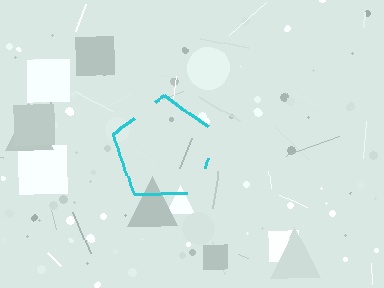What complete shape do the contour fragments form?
The contour fragments form a pentagon.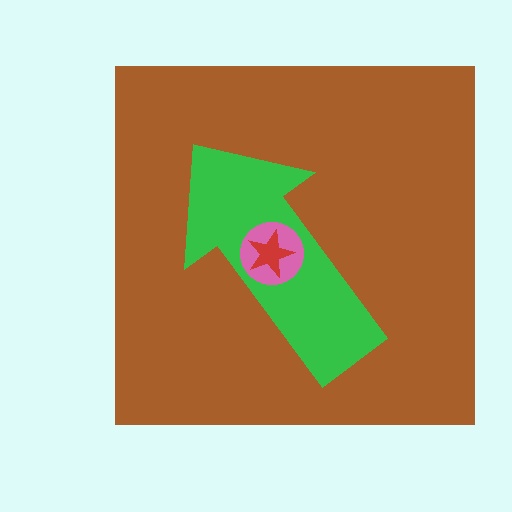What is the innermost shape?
The red star.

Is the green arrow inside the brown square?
Yes.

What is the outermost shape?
The brown square.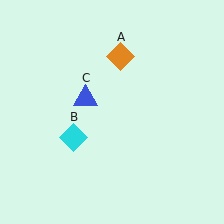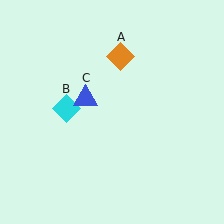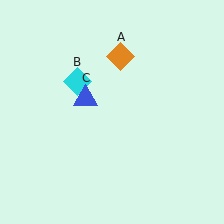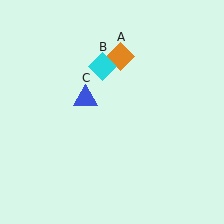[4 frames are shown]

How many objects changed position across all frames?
1 object changed position: cyan diamond (object B).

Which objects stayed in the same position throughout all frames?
Orange diamond (object A) and blue triangle (object C) remained stationary.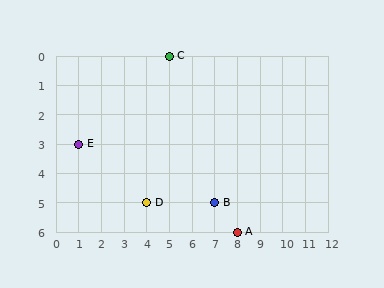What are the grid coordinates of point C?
Point C is at grid coordinates (5, 0).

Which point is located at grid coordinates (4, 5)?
Point D is at (4, 5).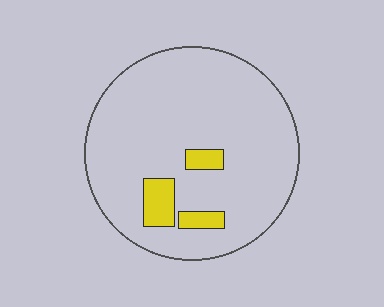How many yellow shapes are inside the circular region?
3.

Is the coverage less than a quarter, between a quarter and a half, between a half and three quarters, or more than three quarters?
Less than a quarter.